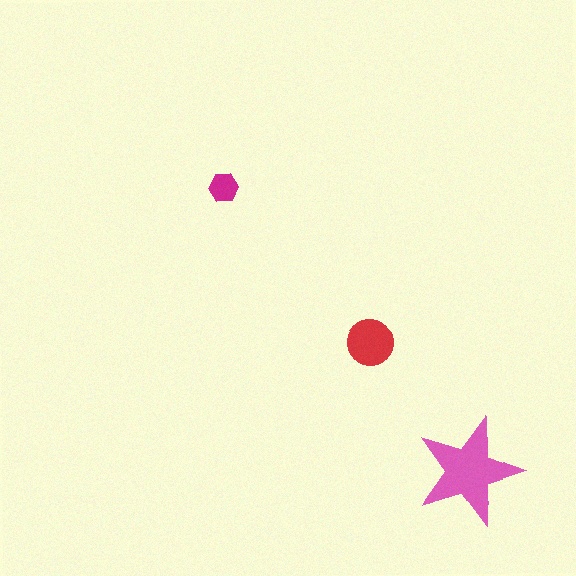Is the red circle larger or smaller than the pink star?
Smaller.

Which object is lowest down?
The pink star is bottommost.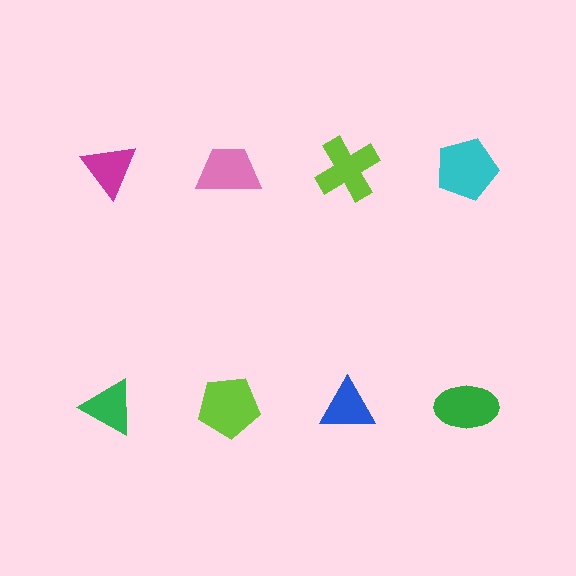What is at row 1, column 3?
A lime cross.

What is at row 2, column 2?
A lime pentagon.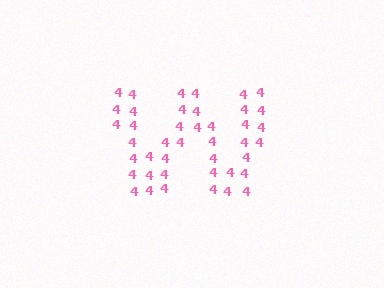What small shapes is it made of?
It is made of small digit 4's.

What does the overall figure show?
The overall figure shows the letter W.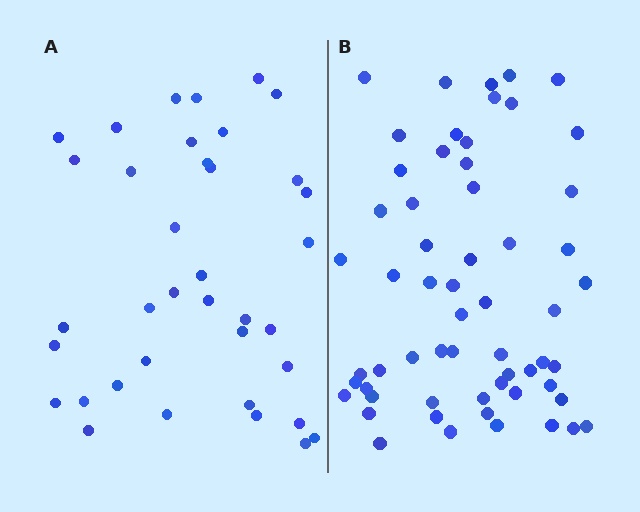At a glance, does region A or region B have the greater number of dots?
Region B (the right region) has more dots.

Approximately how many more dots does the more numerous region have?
Region B has approximately 20 more dots than region A.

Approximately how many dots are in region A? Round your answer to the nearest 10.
About 40 dots. (The exact count is 37, which rounds to 40.)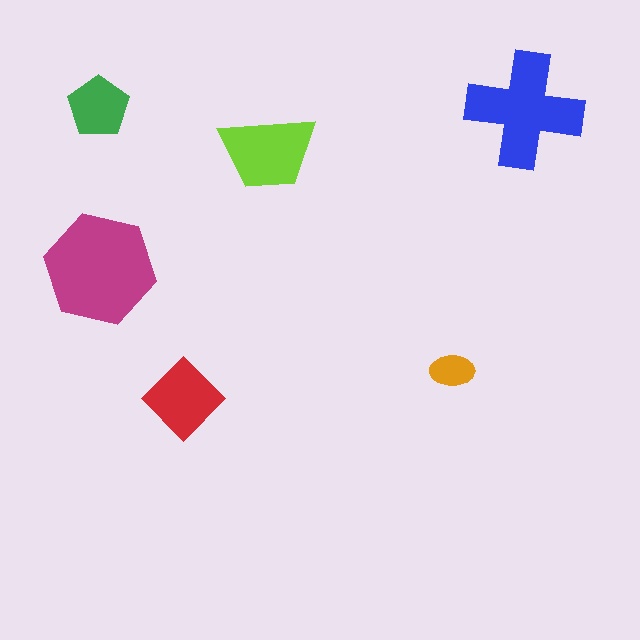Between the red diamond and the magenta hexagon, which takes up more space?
The magenta hexagon.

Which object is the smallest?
The orange ellipse.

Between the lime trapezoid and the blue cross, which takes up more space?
The blue cross.